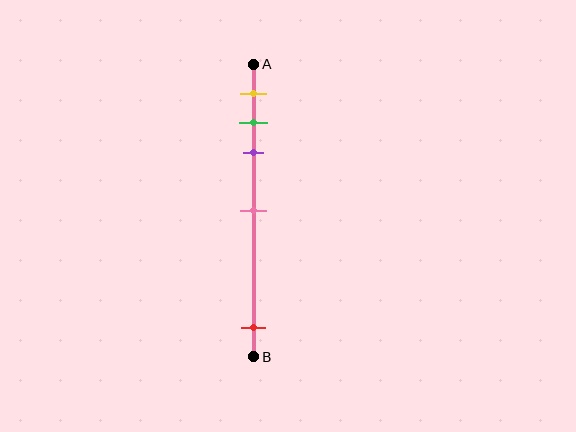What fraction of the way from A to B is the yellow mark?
The yellow mark is approximately 10% (0.1) of the way from A to B.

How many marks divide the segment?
There are 5 marks dividing the segment.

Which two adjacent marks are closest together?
The green and purple marks are the closest adjacent pair.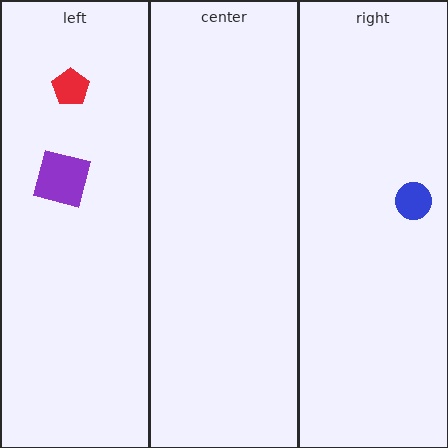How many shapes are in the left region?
2.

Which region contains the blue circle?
The right region.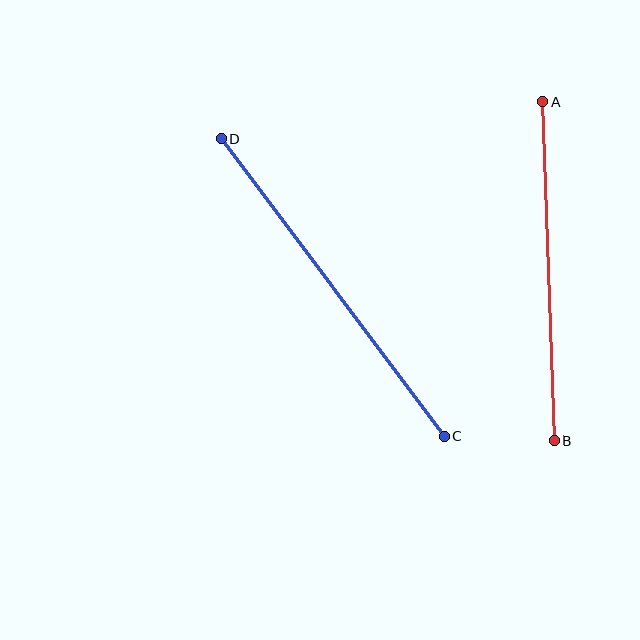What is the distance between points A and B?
The distance is approximately 339 pixels.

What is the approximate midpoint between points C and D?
The midpoint is at approximately (333, 288) pixels.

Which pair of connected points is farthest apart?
Points C and D are farthest apart.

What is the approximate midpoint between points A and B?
The midpoint is at approximately (549, 272) pixels.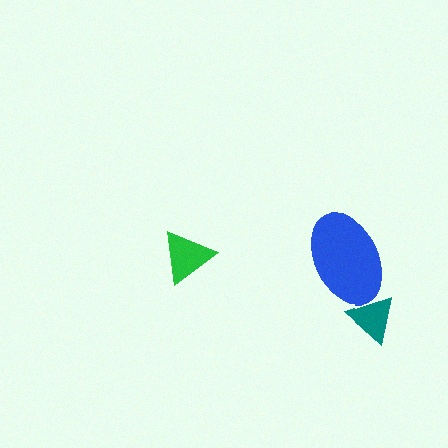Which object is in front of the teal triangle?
The blue ellipse is in front of the teal triangle.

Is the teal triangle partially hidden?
Yes, it is partially covered by another shape.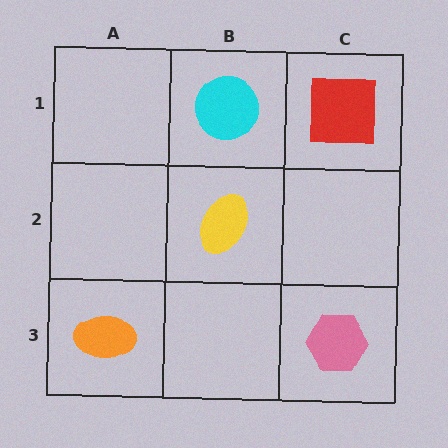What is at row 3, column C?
A pink hexagon.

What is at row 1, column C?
A red square.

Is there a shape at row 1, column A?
No, that cell is empty.